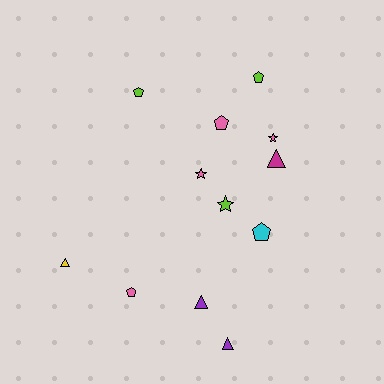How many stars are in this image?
There are 3 stars.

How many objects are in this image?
There are 12 objects.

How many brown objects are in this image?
There are no brown objects.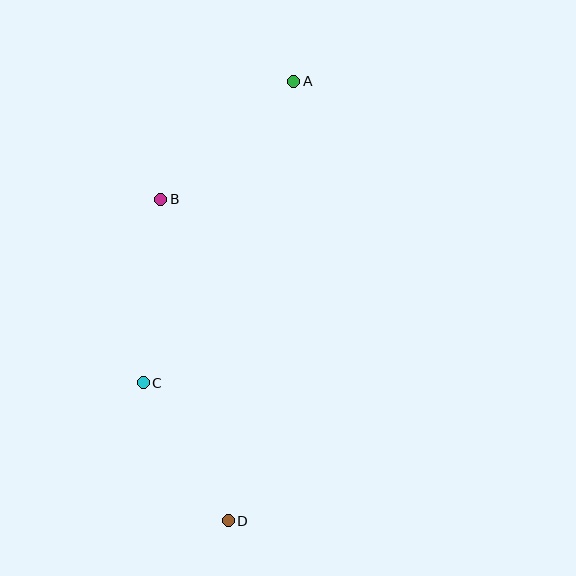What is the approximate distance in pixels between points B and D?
The distance between B and D is approximately 329 pixels.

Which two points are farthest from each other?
Points A and D are farthest from each other.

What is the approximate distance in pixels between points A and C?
The distance between A and C is approximately 337 pixels.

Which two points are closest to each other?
Points C and D are closest to each other.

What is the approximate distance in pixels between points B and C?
The distance between B and C is approximately 184 pixels.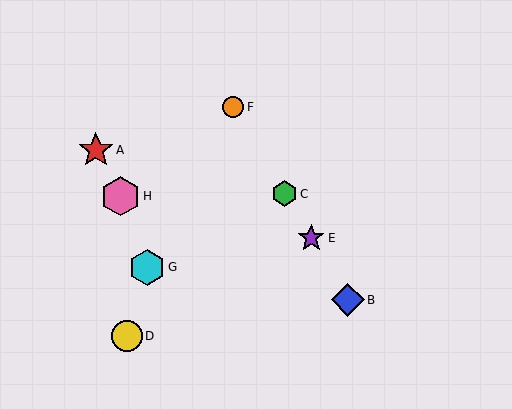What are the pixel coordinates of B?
Object B is at (348, 300).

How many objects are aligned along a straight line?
4 objects (B, C, E, F) are aligned along a straight line.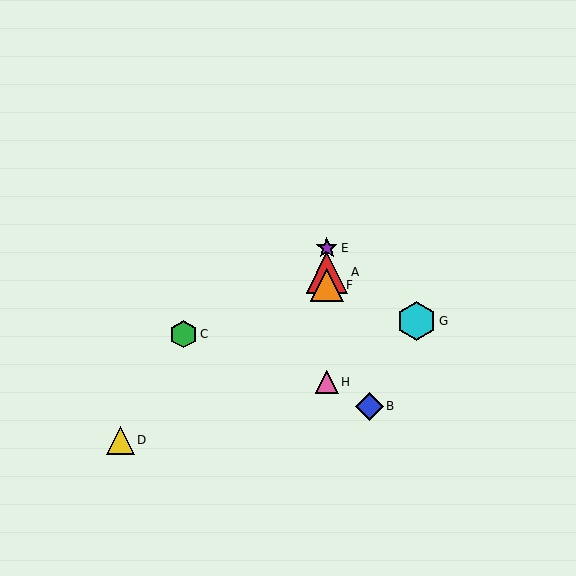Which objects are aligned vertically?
Objects A, E, F, H are aligned vertically.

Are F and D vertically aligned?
No, F is at x≈327 and D is at x≈120.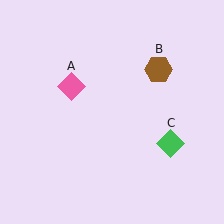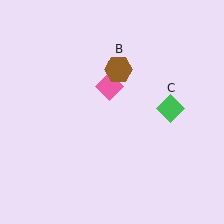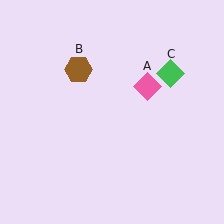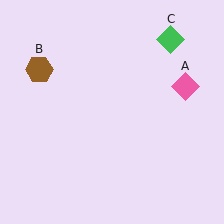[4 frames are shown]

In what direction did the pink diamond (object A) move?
The pink diamond (object A) moved right.